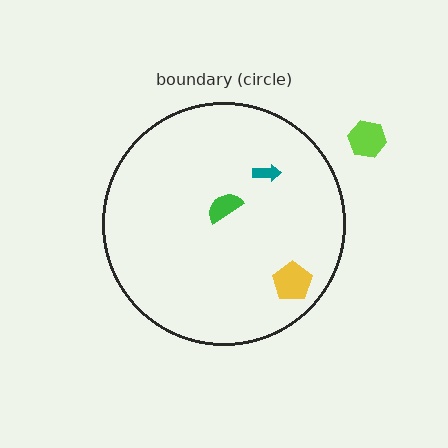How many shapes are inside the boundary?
3 inside, 1 outside.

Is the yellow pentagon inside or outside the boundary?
Inside.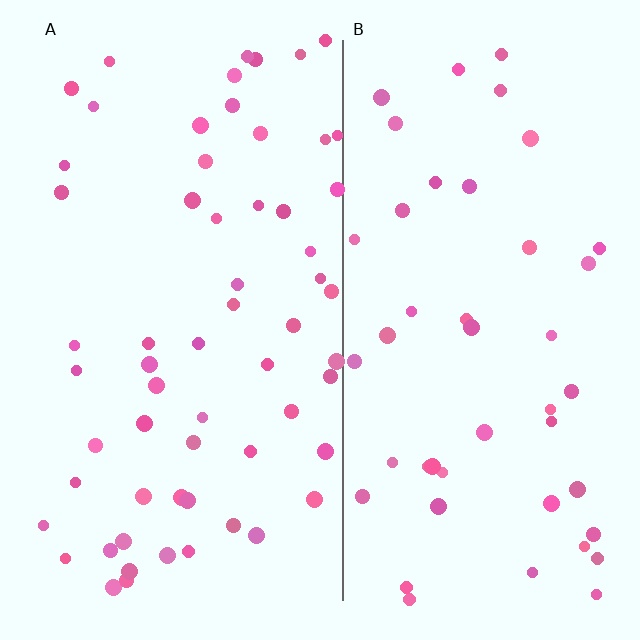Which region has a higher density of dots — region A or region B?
A (the left).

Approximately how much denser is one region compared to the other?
Approximately 1.3× — region A over region B.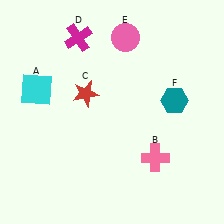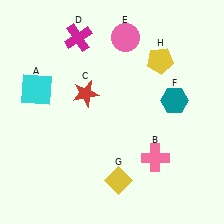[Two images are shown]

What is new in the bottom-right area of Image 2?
A yellow diamond (G) was added in the bottom-right area of Image 2.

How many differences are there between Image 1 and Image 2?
There are 2 differences between the two images.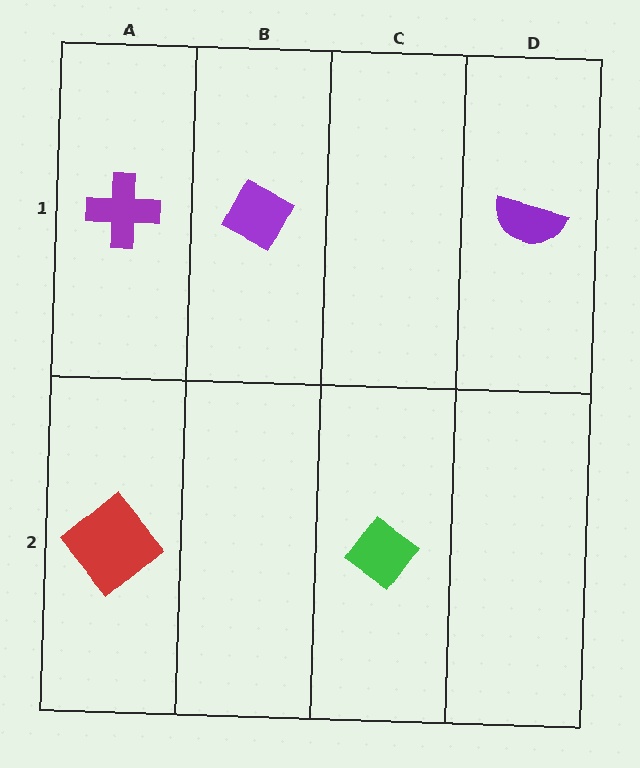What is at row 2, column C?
A green diamond.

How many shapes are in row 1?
3 shapes.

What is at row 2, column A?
A red diamond.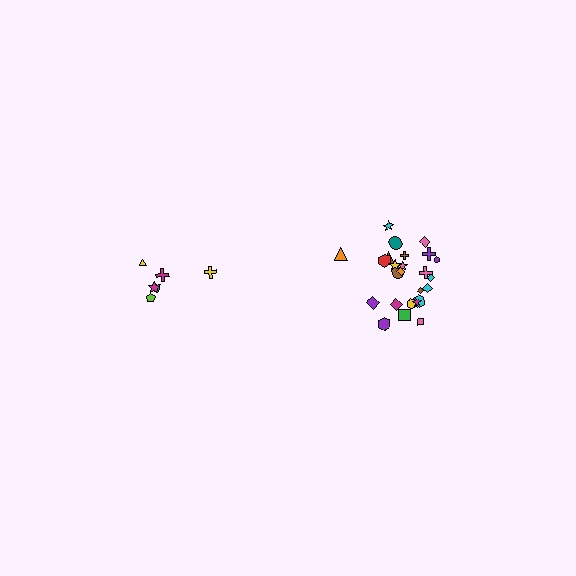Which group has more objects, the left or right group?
The right group.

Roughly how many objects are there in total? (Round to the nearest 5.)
Roughly 30 objects in total.